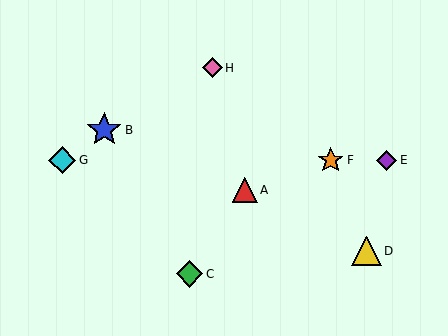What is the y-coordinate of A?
Object A is at y≈190.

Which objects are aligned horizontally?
Objects E, F, G are aligned horizontally.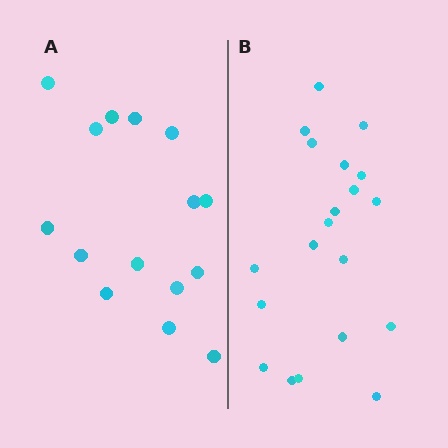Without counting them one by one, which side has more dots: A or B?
Region B (the right region) has more dots.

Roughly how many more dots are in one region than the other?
Region B has about 5 more dots than region A.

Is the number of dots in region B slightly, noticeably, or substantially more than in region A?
Region B has noticeably more, but not dramatically so. The ratio is roughly 1.3 to 1.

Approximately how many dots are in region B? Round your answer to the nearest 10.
About 20 dots.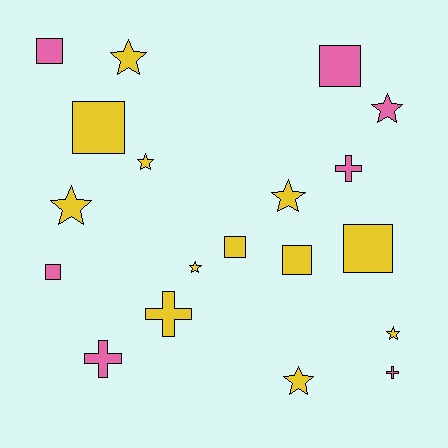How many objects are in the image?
There are 19 objects.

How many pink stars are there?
There is 1 pink star.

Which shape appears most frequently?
Star, with 8 objects.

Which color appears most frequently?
Yellow, with 12 objects.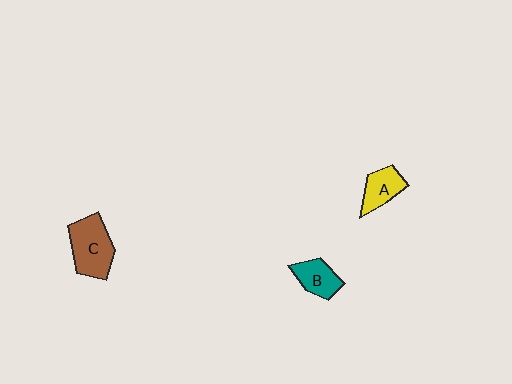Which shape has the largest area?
Shape C (brown).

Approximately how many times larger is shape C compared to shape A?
Approximately 1.6 times.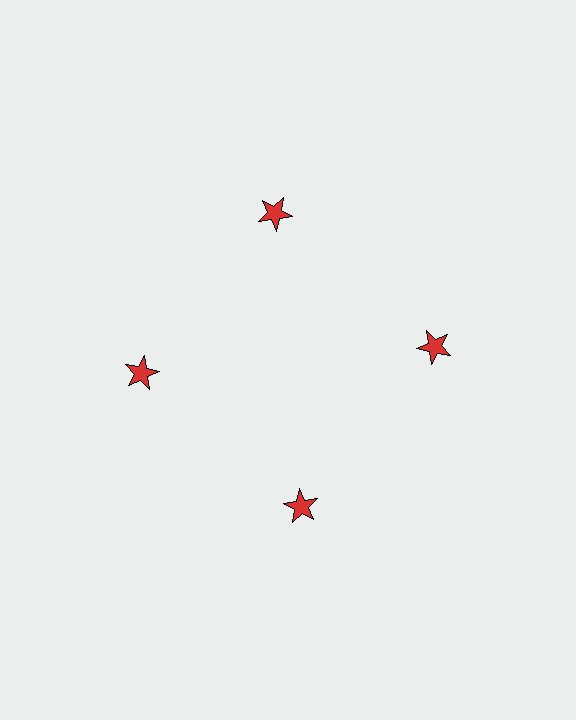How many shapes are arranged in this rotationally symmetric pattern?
There are 4 shapes, arranged in 4 groups of 1.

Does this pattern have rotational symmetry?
Yes, this pattern has 4-fold rotational symmetry. It looks the same after rotating 90 degrees around the center.